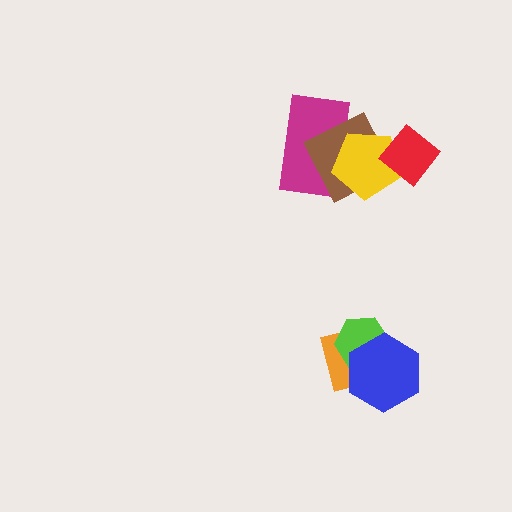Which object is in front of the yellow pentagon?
The red diamond is in front of the yellow pentagon.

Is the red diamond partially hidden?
No, no other shape covers it.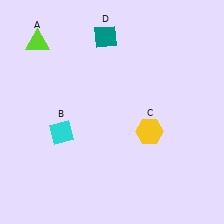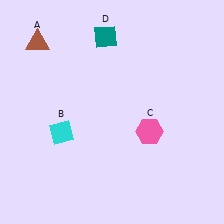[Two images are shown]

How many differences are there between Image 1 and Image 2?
There are 2 differences between the two images.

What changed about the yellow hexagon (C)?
In Image 1, C is yellow. In Image 2, it changed to pink.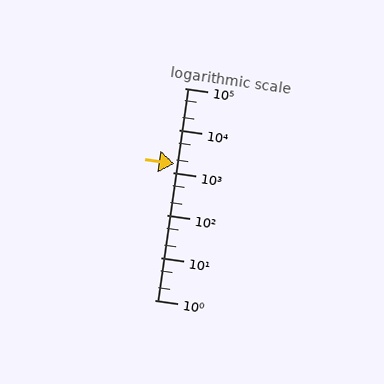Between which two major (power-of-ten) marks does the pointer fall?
The pointer is between 1000 and 10000.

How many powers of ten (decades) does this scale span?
The scale spans 5 decades, from 1 to 100000.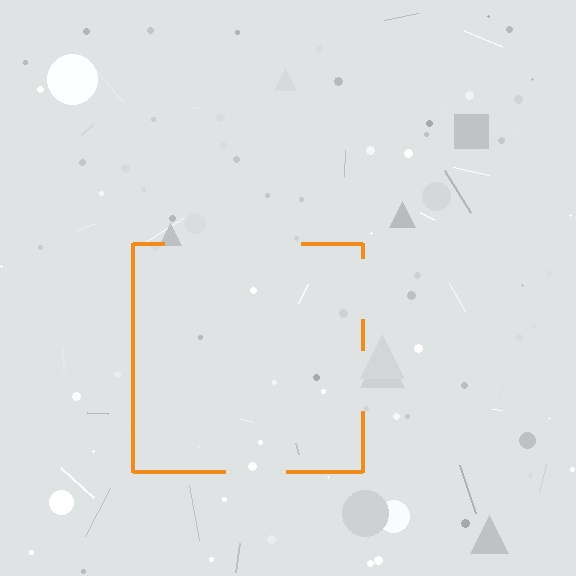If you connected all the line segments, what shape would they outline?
They would outline a square.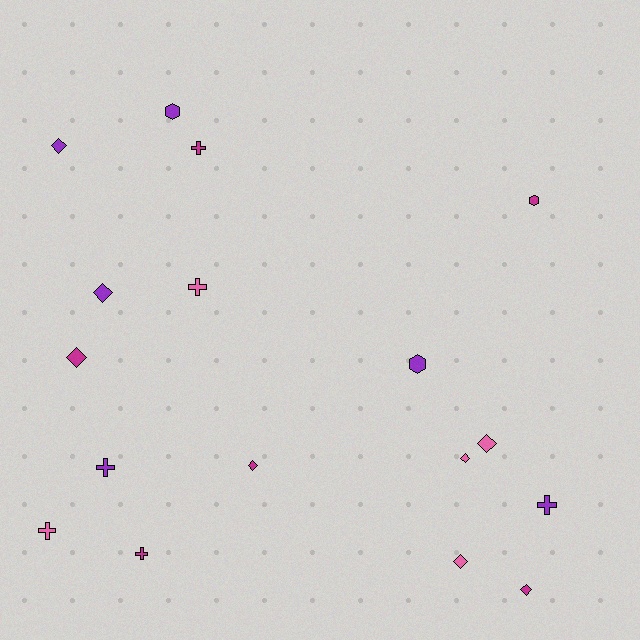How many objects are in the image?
There are 17 objects.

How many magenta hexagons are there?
There is 1 magenta hexagon.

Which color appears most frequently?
Purple, with 6 objects.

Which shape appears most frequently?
Diamond, with 8 objects.